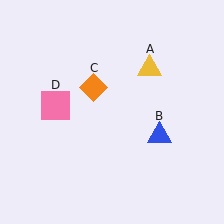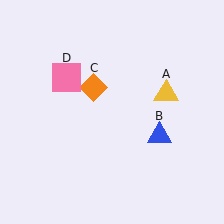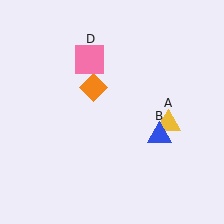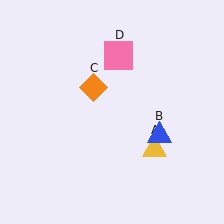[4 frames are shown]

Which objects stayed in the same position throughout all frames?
Blue triangle (object B) and orange diamond (object C) remained stationary.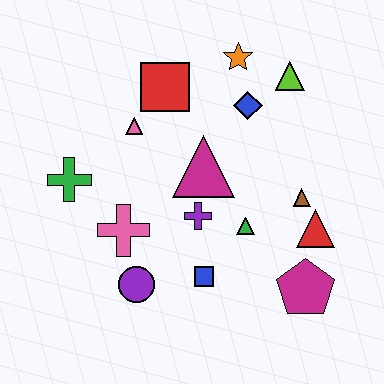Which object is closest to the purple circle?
The pink cross is closest to the purple circle.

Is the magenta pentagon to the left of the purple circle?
No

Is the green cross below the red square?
Yes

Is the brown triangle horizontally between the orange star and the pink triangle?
No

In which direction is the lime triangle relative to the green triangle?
The lime triangle is above the green triangle.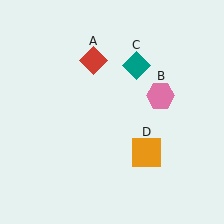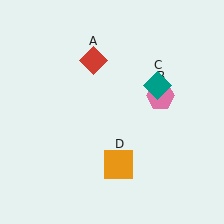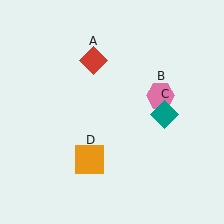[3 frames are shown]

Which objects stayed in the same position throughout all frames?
Red diamond (object A) and pink hexagon (object B) remained stationary.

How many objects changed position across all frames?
2 objects changed position: teal diamond (object C), orange square (object D).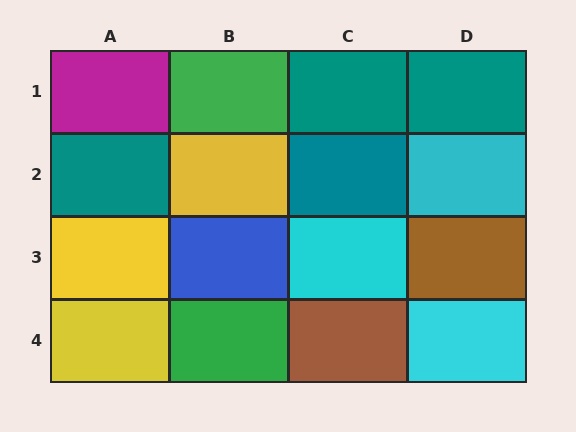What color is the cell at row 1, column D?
Teal.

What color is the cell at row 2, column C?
Teal.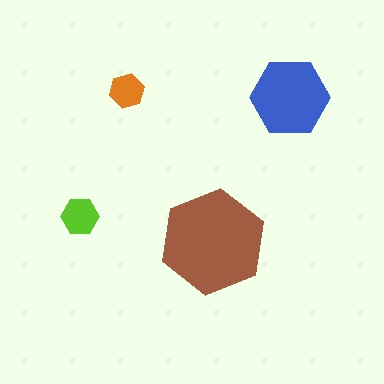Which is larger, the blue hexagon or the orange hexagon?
The blue one.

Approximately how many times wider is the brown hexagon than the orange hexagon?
About 3 times wider.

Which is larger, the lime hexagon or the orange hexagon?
The lime one.